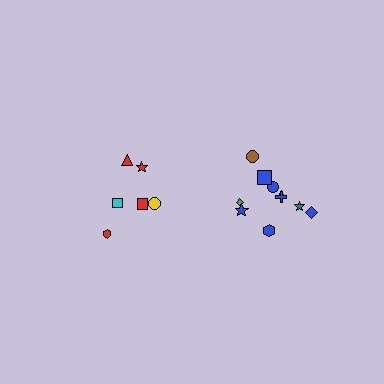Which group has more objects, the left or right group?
The right group.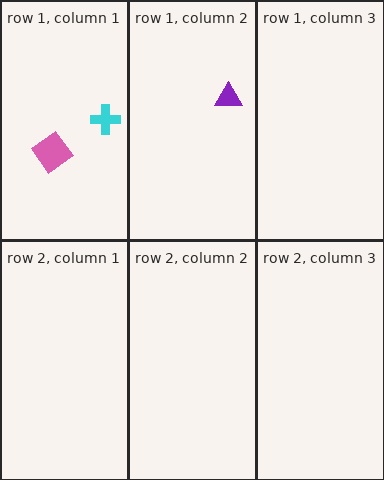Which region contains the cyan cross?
The row 1, column 1 region.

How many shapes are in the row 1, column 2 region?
1.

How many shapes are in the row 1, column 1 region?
2.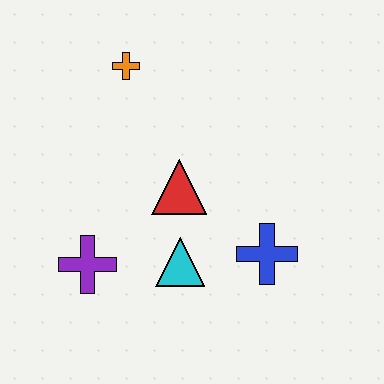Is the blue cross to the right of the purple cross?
Yes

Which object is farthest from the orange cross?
The blue cross is farthest from the orange cross.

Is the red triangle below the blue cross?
No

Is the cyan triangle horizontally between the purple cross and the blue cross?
Yes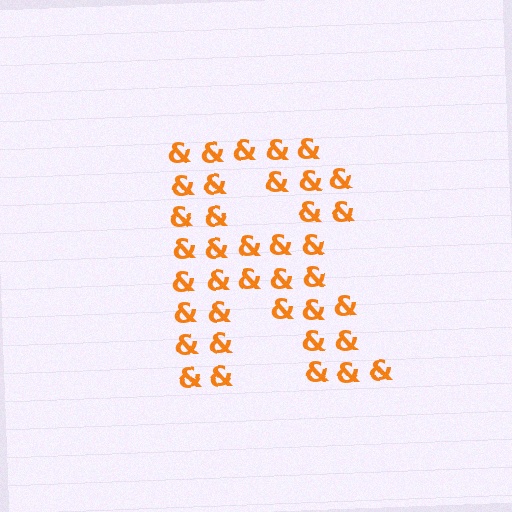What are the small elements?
The small elements are ampersands.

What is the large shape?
The large shape is the letter R.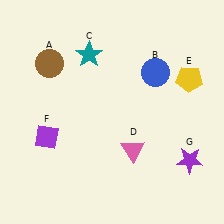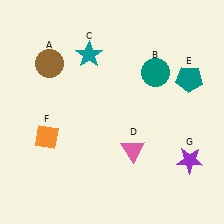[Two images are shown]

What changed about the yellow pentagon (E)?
In Image 1, E is yellow. In Image 2, it changed to teal.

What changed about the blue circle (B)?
In Image 1, B is blue. In Image 2, it changed to teal.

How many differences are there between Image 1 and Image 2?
There are 3 differences between the two images.